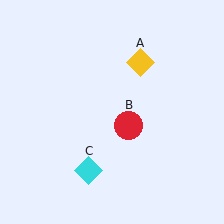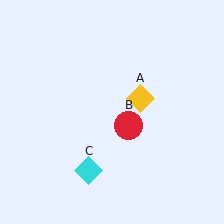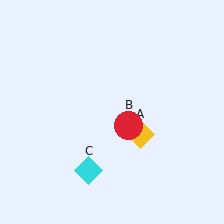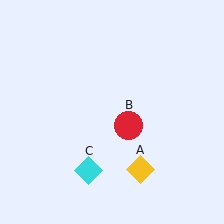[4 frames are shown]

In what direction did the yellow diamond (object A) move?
The yellow diamond (object A) moved down.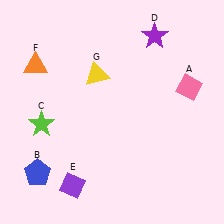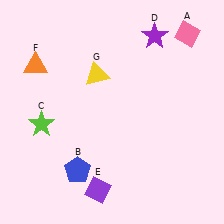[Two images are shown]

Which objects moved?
The objects that moved are: the pink diamond (A), the blue pentagon (B), the purple diamond (E).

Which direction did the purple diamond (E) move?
The purple diamond (E) moved right.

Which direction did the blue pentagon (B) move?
The blue pentagon (B) moved right.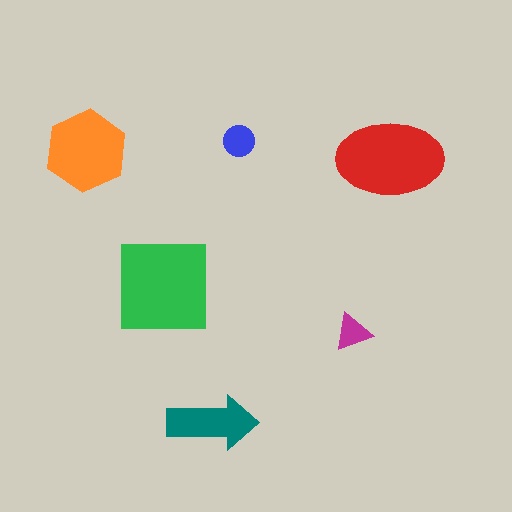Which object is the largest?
The green square.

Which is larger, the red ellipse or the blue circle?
The red ellipse.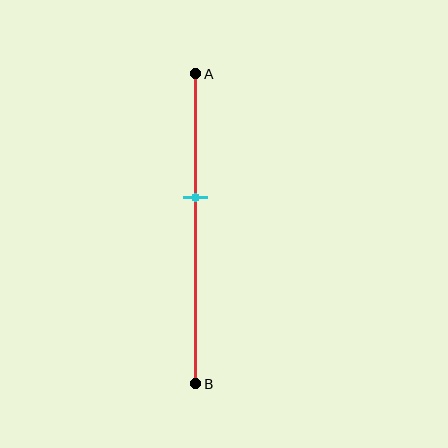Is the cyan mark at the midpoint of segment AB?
No, the mark is at about 40% from A, not at the 50% midpoint.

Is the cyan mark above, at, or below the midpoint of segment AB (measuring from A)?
The cyan mark is above the midpoint of segment AB.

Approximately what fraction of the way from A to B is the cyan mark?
The cyan mark is approximately 40% of the way from A to B.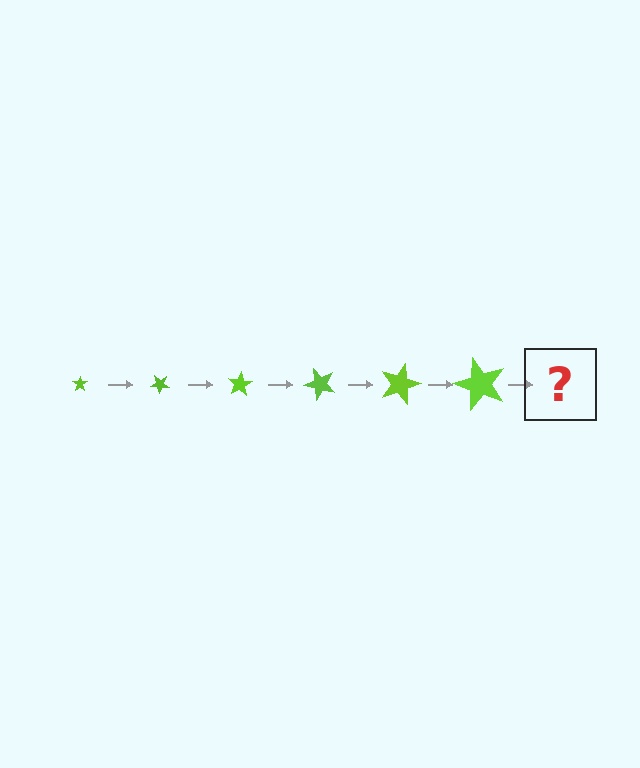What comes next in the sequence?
The next element should be a star, larger than the previous one and rotated 240 degrees from the start.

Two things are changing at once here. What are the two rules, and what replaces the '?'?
The two rules are that the star grows larger each step and it rotates 40 degrees each step. The '?' should be a star, larger than the previous one and rotated 240 degrees from the start.